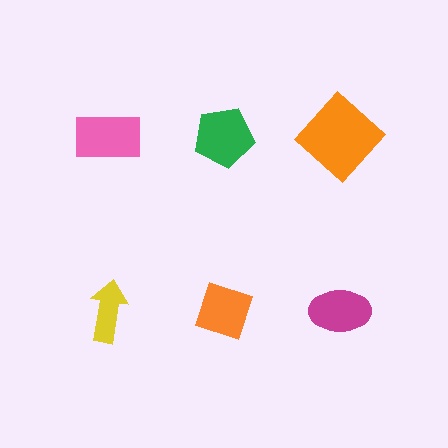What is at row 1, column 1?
A pink rectangle.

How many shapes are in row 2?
3 shapes.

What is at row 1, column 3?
An orange diamond.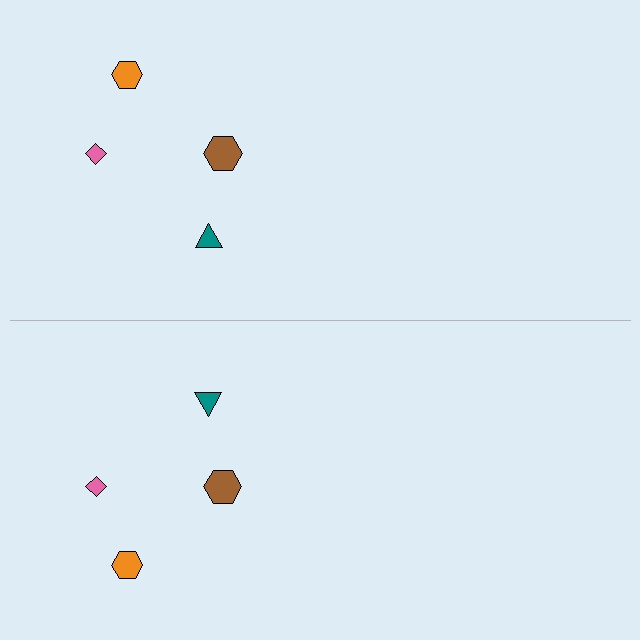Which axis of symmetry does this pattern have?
The pattern has a horizontal axis of symmetry running through the center of the image.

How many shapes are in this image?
There are 8 shapes in this image.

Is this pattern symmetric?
Yes, this pattern has bilateral (reflection) symmetry.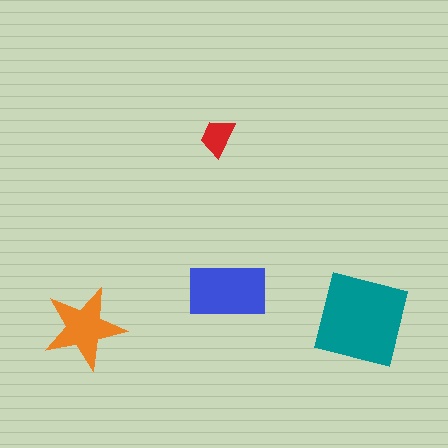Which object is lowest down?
The orange star is bottommost.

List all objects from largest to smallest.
The teal square, the blue rectangle, the orange star, the red trapezoid.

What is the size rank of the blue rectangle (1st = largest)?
2nd.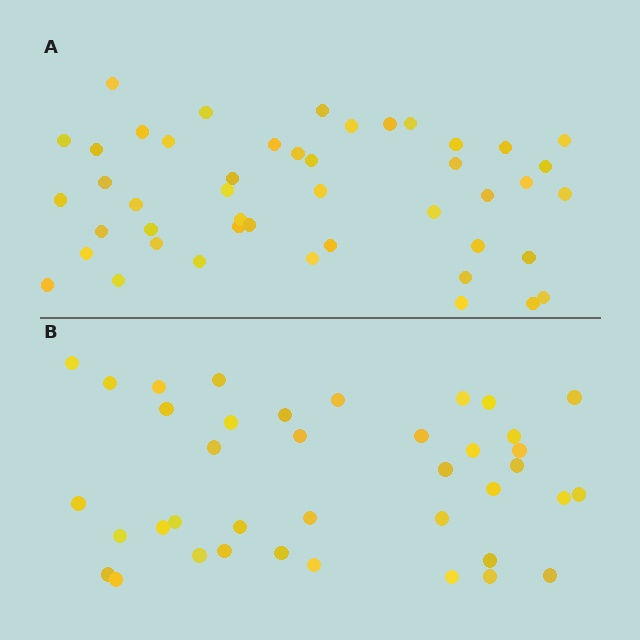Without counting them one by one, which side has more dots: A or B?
Region A (the top region) has more dots.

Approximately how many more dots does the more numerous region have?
Region A has roughly 8 or so more dots than region B.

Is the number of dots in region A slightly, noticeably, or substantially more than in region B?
Region A has only slightly more — the two regions are fairly close. The ratio is roughly 1.2 to 1.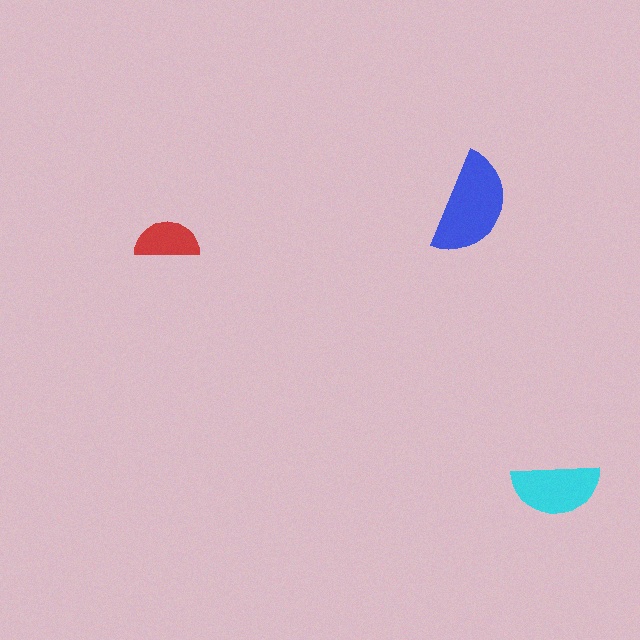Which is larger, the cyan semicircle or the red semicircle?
The cyan one.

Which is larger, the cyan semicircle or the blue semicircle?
The blue one.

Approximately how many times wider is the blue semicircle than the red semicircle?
About 1.5 times wider.